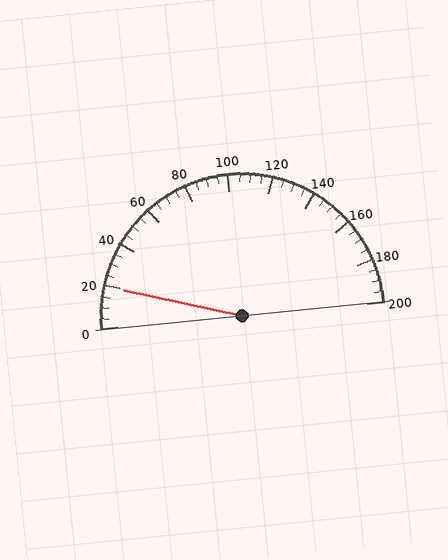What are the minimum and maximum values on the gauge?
The gauge ranges from 0 to 200.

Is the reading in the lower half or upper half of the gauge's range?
The reading is in the lower half of the range (0 to 200).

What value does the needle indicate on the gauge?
The needle indicates approximately 20.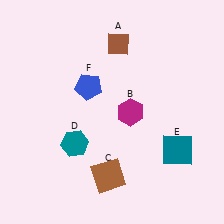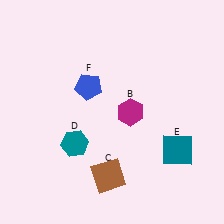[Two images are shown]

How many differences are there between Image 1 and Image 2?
There is 1 difference between the two images.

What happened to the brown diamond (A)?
The brown diamond (A) was removed in Image 2. It was in the top-right area of Image 1.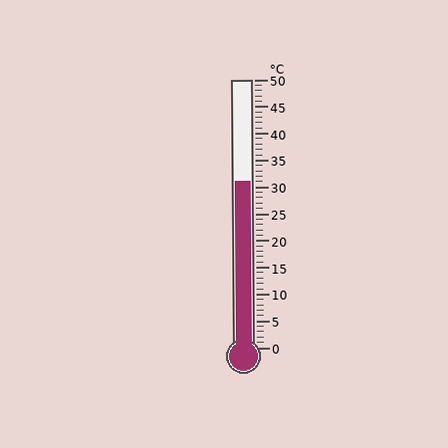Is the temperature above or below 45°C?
The temperature is below 45°C.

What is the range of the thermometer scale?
The thermometer scale ranges from 0°C to 50°C.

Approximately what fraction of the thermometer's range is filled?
The thermometer is filled to approximately 60% of its range.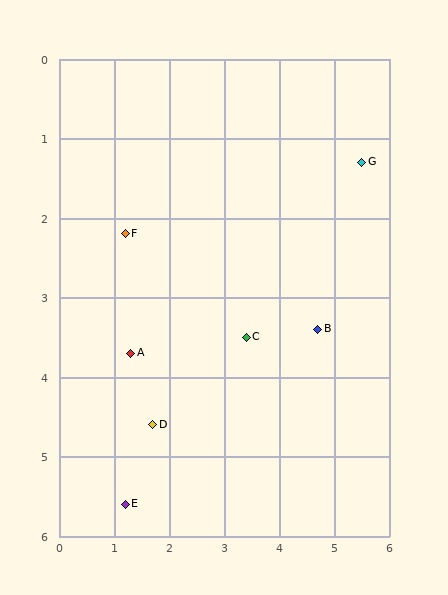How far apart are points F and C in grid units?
Points F and C are about 2.6 grid units apart.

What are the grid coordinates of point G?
Point G is at approximately (5.5, 1.3).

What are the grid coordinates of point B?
Point B is at approximately (4.7, 3.4).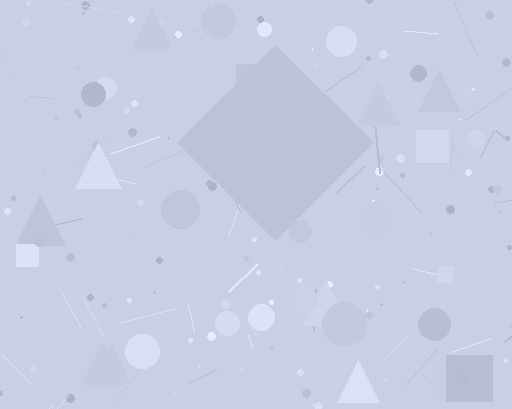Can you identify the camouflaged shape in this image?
The camouflaged shape is a diamond.